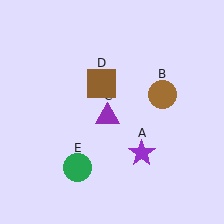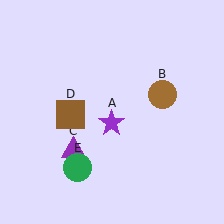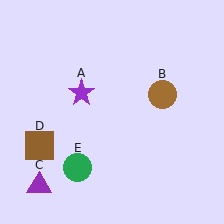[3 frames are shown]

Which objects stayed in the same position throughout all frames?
Brown circle (object B) and green circle (object E) remained stationary.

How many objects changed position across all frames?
3 objects changed position: purple star (object A), purple triangle (object C), brown square (object D).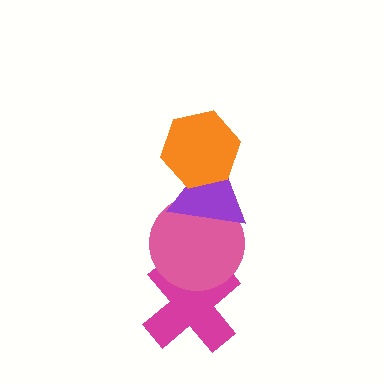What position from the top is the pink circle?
The pink circle is 3rd from the top.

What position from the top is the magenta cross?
The magenta cross is 4th from the top.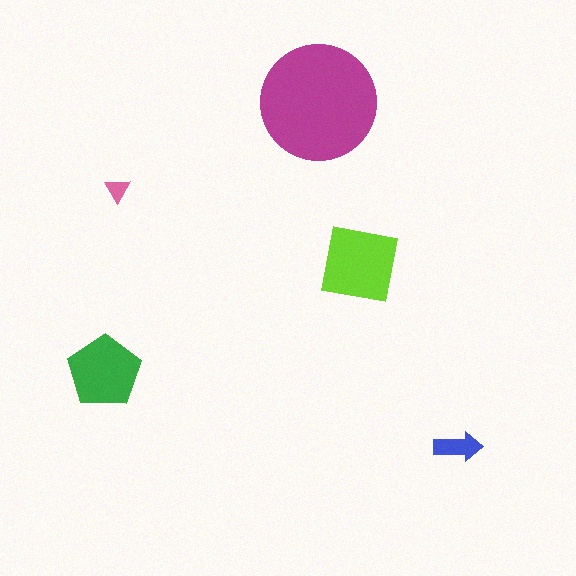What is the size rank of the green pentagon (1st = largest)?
3rd.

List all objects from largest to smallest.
The magenta circle, the lime square, the green pentagon, the blue arrow, the pink triangle.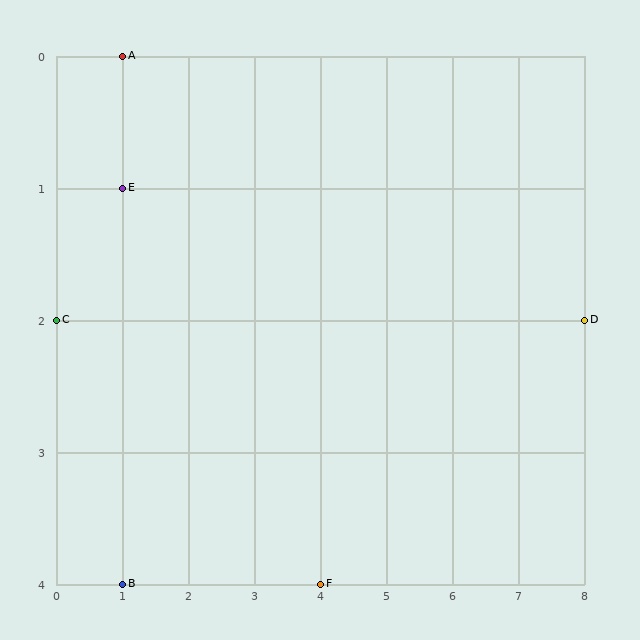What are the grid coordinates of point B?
Point B is at grid coordinates (1, 4).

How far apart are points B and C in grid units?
Points B and C are 1 column and 2 rows apart (about 2.2 grid units diagonally).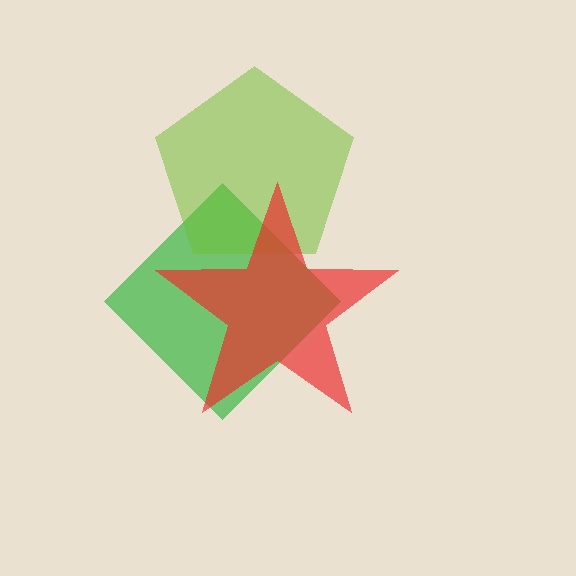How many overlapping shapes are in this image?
There are 3 overlapping shapes in the image.